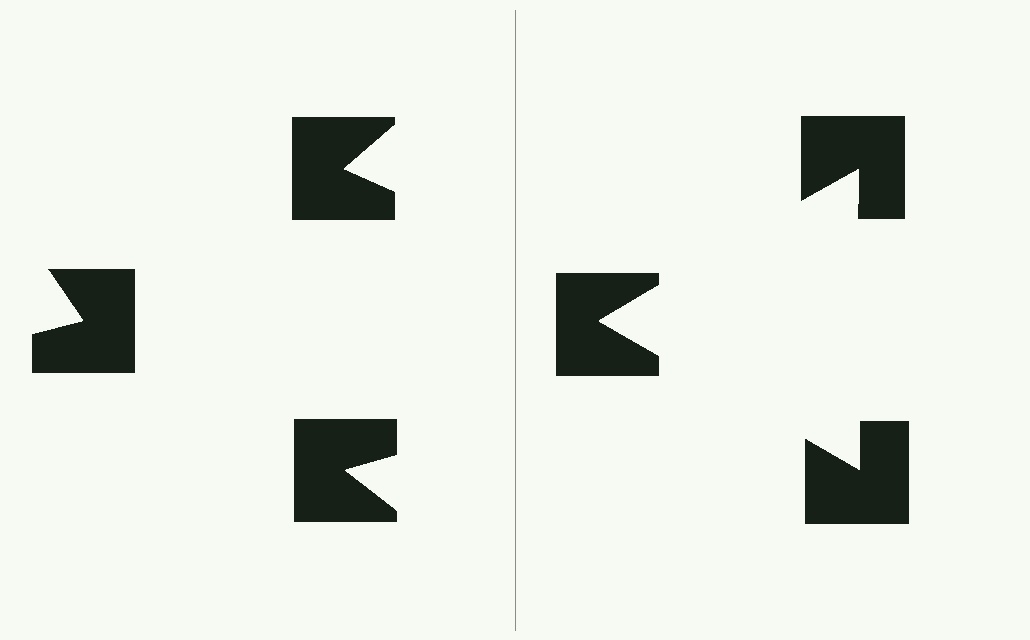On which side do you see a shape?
An illusory triangle appears on the right side. On the left side the wedge cuts are rotated, so no coherent shape forms.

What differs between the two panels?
The notched squares are positioned identically on both sides; only the wedge orientations differ. On the right they align to a triangle; on the left they are misaligned.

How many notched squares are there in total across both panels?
6 — 3 on each side.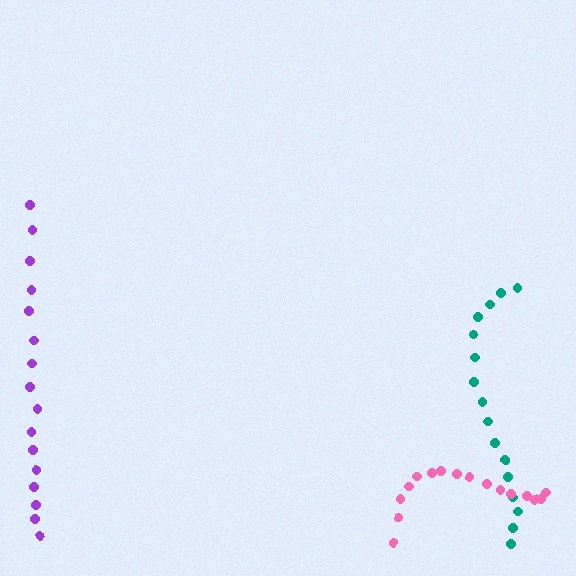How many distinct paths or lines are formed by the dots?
There are 3 distinct paths.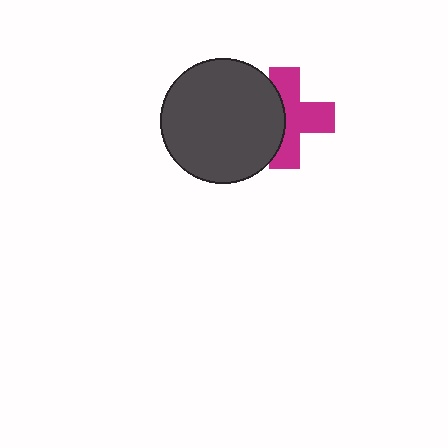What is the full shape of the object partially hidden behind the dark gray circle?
The partially hidden object is a magenta cross.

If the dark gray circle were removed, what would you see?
You would see the complete magenta cross.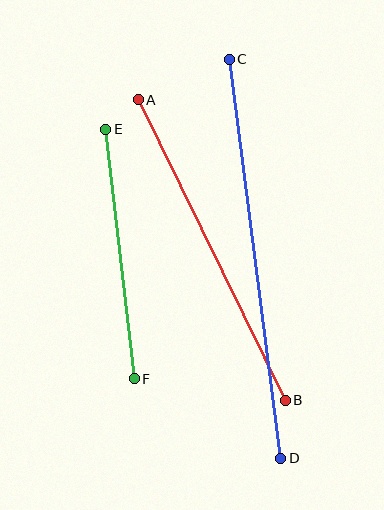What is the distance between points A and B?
The distance is approximately 334 pixels.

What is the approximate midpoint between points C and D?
The midpoint is at approximately (255, 259) pixels.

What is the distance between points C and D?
The distance is approximately 402 pixels.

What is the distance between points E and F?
The distance is approximately 251 pixels.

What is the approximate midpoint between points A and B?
The midpoint is at approximately (212, 250) pixels.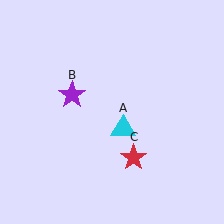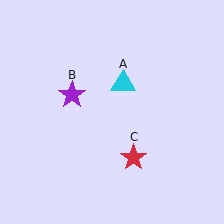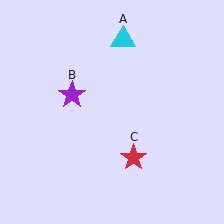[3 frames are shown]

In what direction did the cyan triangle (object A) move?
The cyan triangle (object A) moved up.